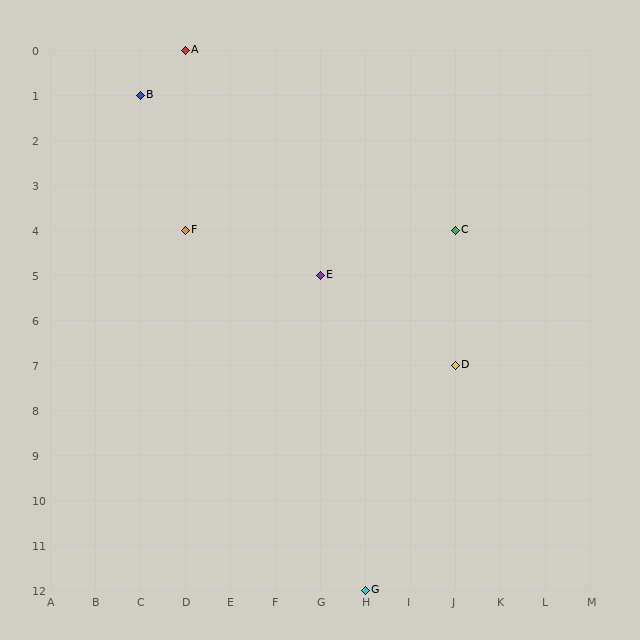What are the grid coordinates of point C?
Point C is at grid coordinates (J, 4).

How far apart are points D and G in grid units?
Points D and G are 2 columns and 5 rows apart (about 5.4 grid units diagonally).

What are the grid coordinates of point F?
Point F is at grid coordinates (D, 4).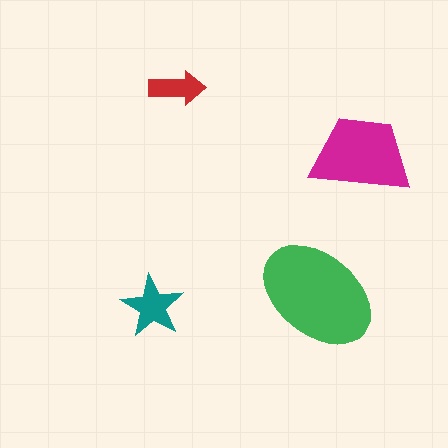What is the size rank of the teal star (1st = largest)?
3rd.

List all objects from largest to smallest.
The green ellipse, the magenta trapezoid, the teal star, the red arrow.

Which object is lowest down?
The teal star is bottommost.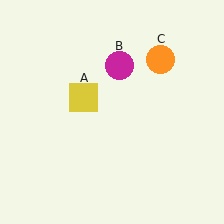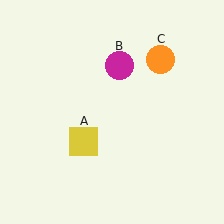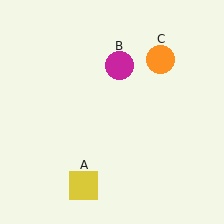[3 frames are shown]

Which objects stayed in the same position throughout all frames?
Magenta circle (object B) and orange circle (object C) remained stationary.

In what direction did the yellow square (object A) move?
The yellow square (object A) moved down.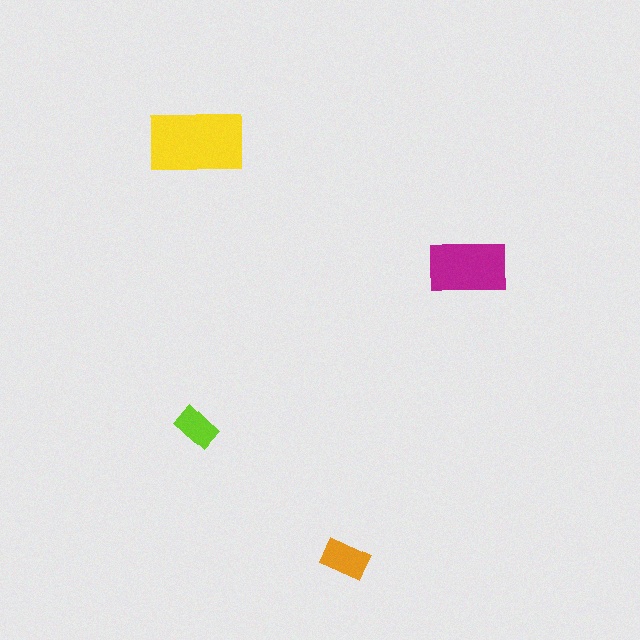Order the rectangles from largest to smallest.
the yellow one, the magenta one, the orange one, the lime one.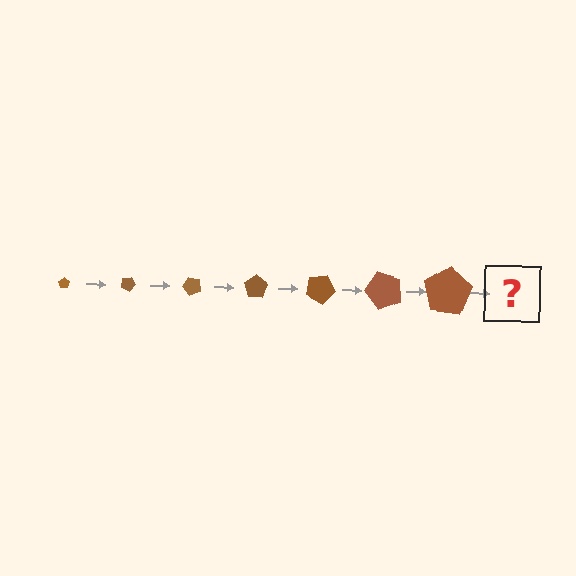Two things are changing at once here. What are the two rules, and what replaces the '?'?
The two rules are that the pentagon grows larger each step and it rotates 25 degrees each step. The '?' should be a pentagon, larger than the previous one and rotated 175 degrees from the start.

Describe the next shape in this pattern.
It should be a pentagon, larger than the previous one and rotated 175 degrees from the start.